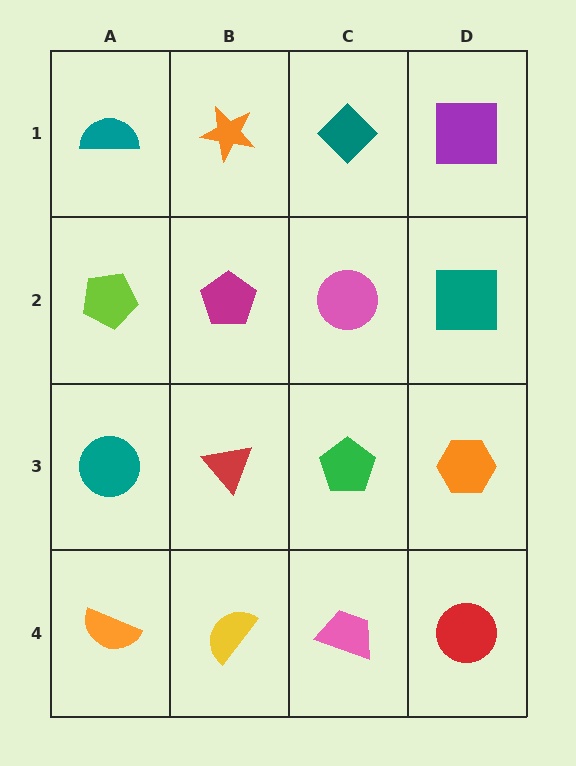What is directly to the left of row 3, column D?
A green pentagon.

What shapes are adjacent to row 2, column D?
A purple square (row 1, column D), an orange hexagon (row 3, column D), a pink circle (row 2, column C).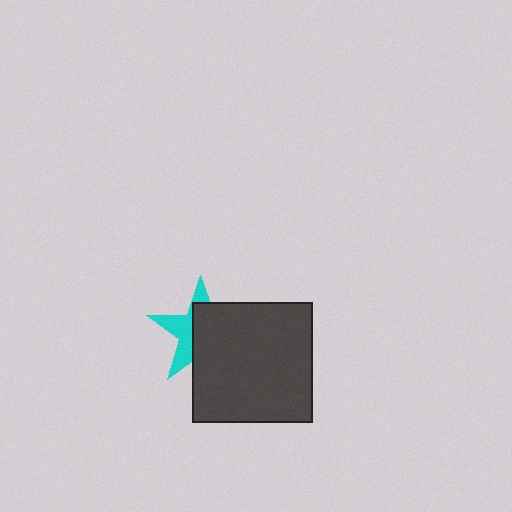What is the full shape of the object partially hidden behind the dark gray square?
The partially hidden object is a cyan star.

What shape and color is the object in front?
The object in front is a dark gray square.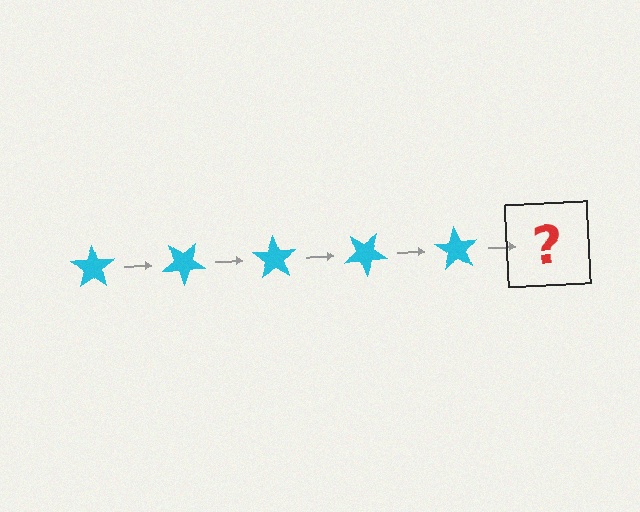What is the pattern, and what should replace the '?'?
The pattern is that the star rotates 35 degrees each step. The '?' should be a cyan star rotated 175 degrees.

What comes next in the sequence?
The next element should be a cyan star rotated 175 degrees.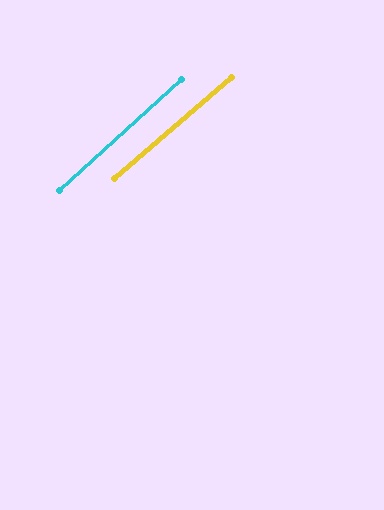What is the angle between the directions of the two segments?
Approximately 2 degrees.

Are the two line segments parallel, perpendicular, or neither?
Parallel — their directions differ by only 1.5°.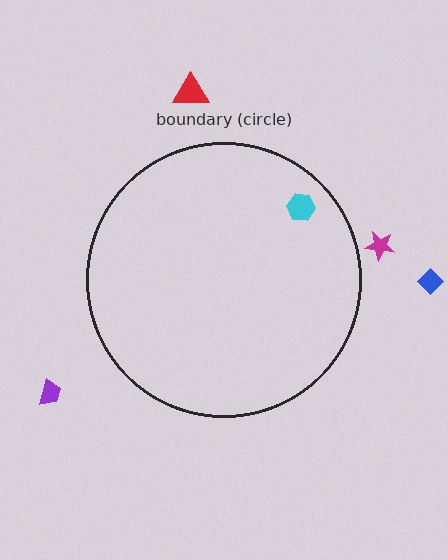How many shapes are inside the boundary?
1 inside, 4 outside.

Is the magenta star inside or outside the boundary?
Outside.